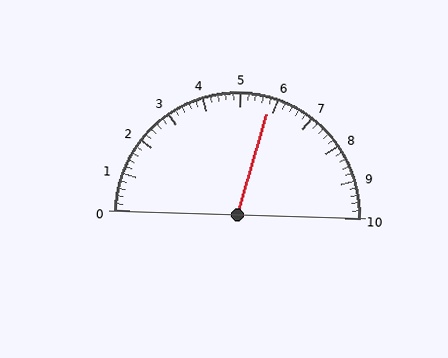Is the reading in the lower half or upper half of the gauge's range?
The reading is in the upper half of the range (0 to 10).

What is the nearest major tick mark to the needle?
The nearest major tick mark is 6.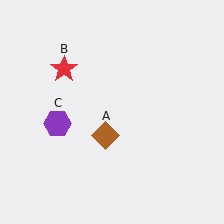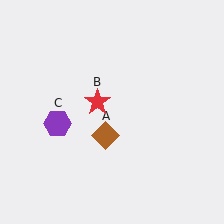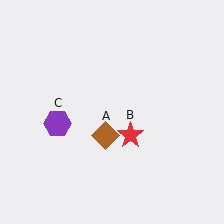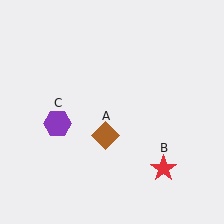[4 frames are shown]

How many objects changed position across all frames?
1 object changed position: red star (object B).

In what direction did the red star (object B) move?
The red star (object B) moved down and to the right.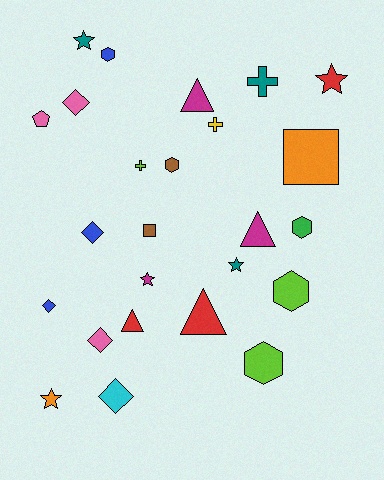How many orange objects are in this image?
There are 2 orange objects.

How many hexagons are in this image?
There are 5 hexagons.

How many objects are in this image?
There are 25 objects.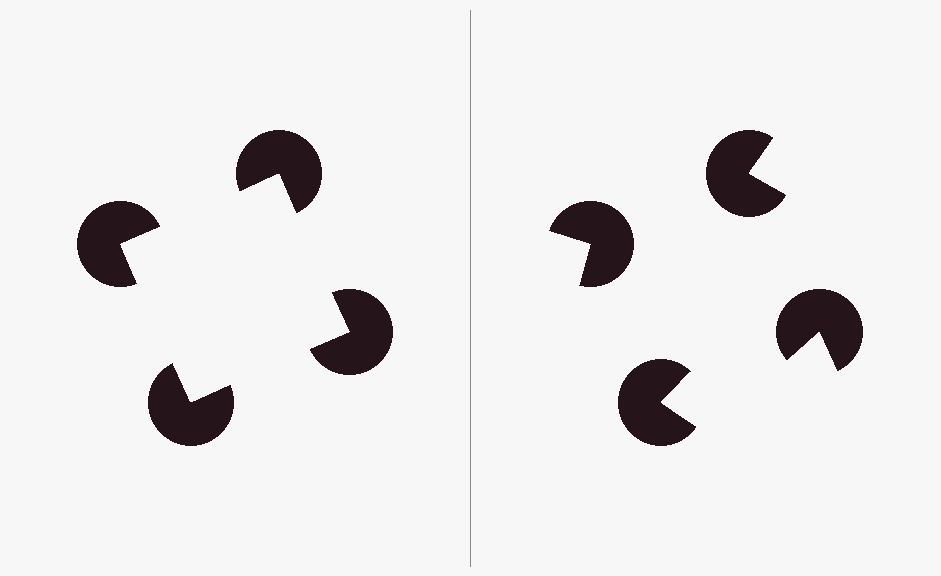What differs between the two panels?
The pac-man discs are positioned identically on both sides; only the wedge orientations differ. On the left they align to a square; on the right they are misaligned.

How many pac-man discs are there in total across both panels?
8 — 4 on each side.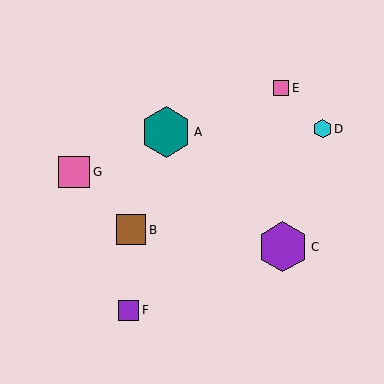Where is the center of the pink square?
The center of the pink square is at (74, 172).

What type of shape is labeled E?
Shape E is a pink square.